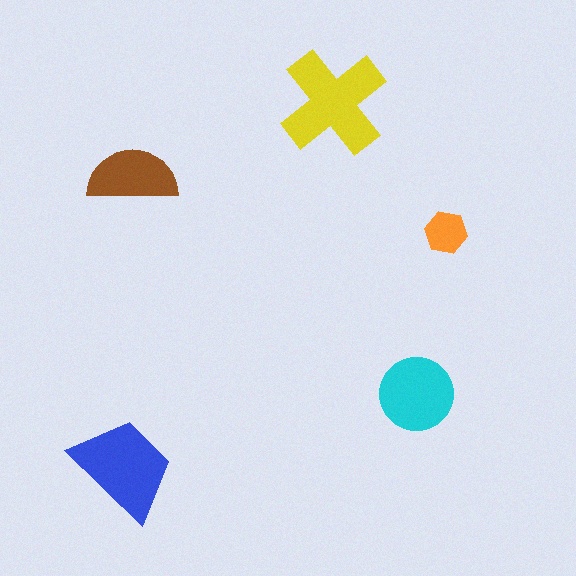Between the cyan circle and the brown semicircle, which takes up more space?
The cyan circle.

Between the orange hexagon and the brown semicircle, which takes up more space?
The brown semicircle.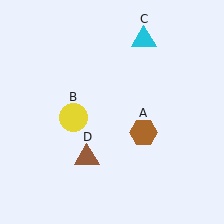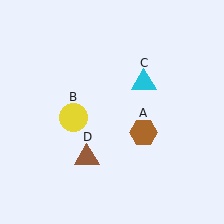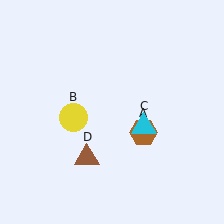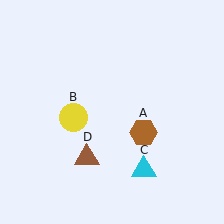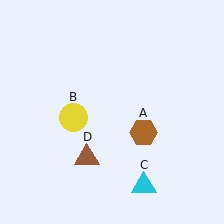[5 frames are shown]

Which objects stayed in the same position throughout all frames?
Brown hexagon (object A) and yellow circle (object B) and brown triangle (object D) remained stationary.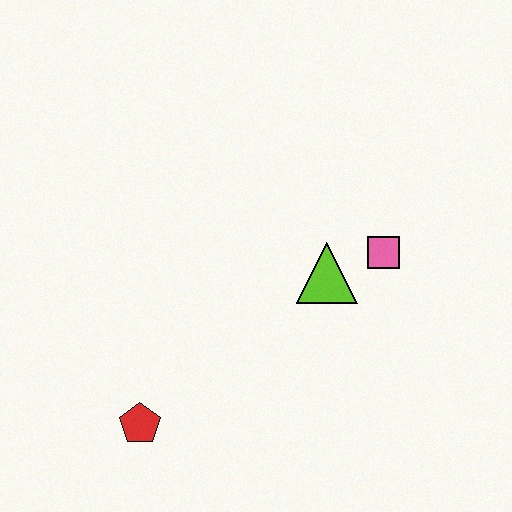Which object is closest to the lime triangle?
The pink square is closest to the lime triangle.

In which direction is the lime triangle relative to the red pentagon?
The lime triangle is to the right of the red pentagon.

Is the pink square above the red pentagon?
Yes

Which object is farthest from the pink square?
The red pentagon is farthest from the pink square.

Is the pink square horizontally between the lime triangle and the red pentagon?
No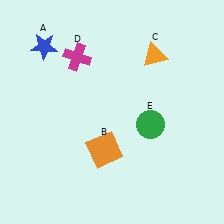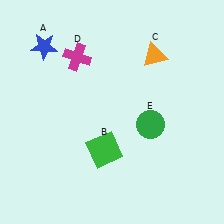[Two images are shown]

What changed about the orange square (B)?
In Image 1, B is orange. In Image 2, it changed to green.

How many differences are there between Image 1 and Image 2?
There is 1 difference between the two images.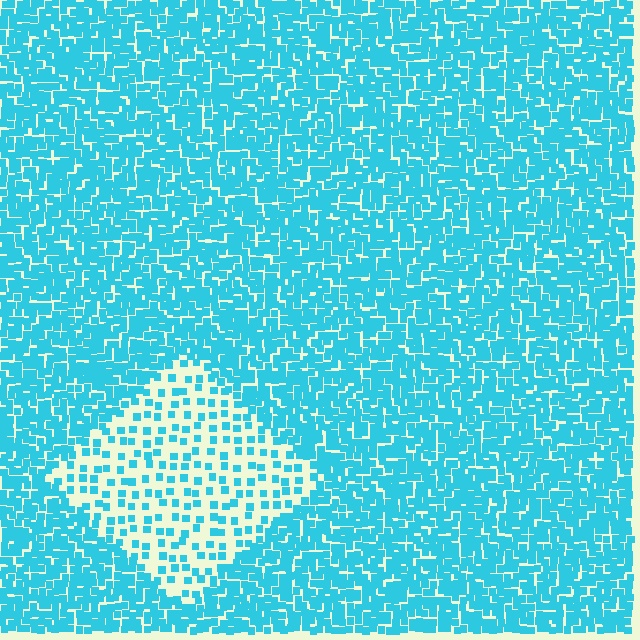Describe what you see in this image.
The image contains small cyan elements arranged at two different densities. A diamond-shaped region is visible where the elements are less densely packed than the surrounding area.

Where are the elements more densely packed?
The elements are more densely packed outside the diamond boundary.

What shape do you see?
I see a diamond.